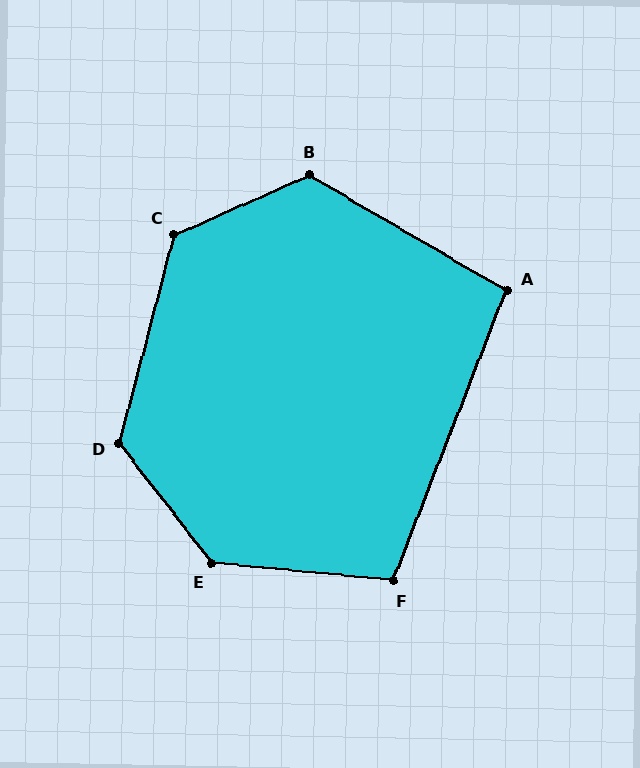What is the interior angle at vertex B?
Approximately 126 degrees (obtuse).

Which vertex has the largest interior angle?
E, at approximately 133 degrees.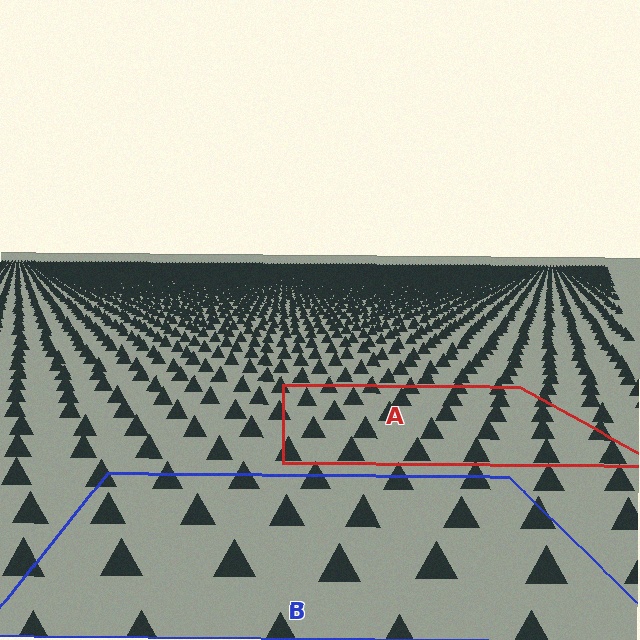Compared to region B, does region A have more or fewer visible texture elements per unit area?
Region A has more texture elements per unit area — they are packed more densely because it is farther away.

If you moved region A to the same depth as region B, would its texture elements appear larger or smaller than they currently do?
They would appear larger. At a closer depth, the same texture elements are projected at a bigger on-screen size.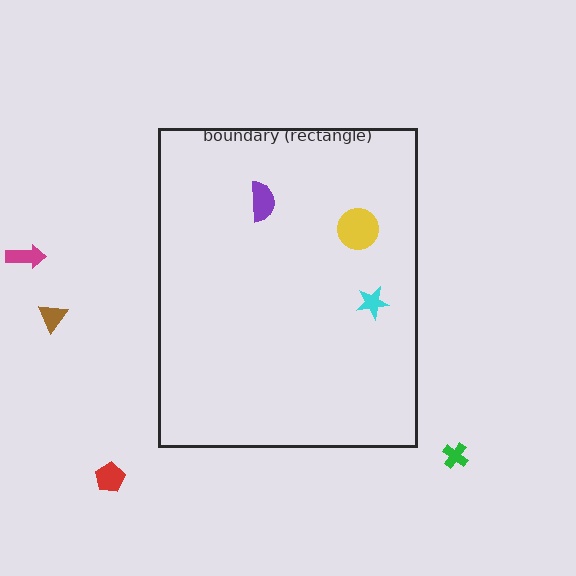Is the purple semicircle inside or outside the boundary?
Inside.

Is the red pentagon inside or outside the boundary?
Outside.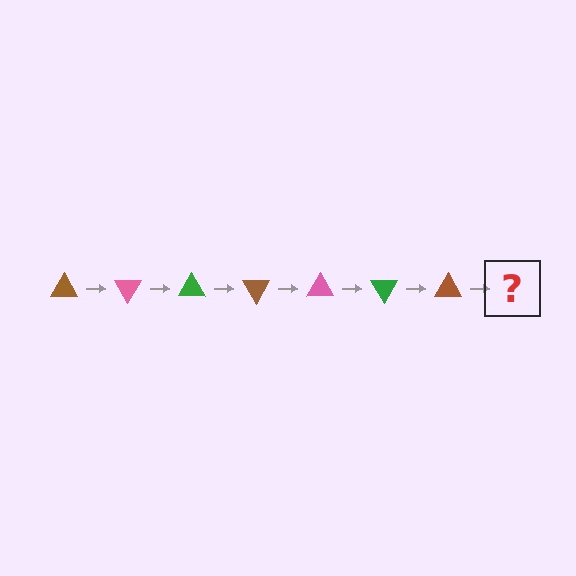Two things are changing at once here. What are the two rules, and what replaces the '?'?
The two rules are that it rotates 60 degrees each step and the color cycles through brown, pink, and green. The '?' should be a pink triangle, rotated 420 degrees from the start.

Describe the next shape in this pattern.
It should be a pink triangle, rotated 420 degrees from the start.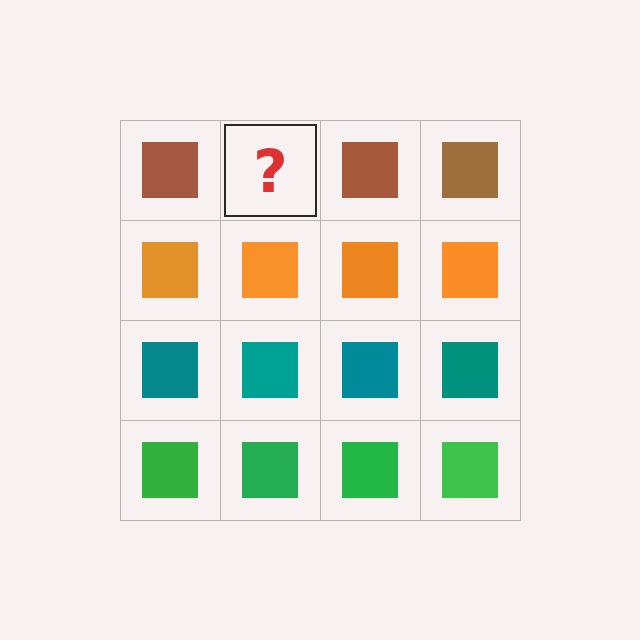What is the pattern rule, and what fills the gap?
The rule is that each row has a consistent color. The gap should be filled with a brown square.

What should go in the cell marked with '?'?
The missing cell should contain a brown square.